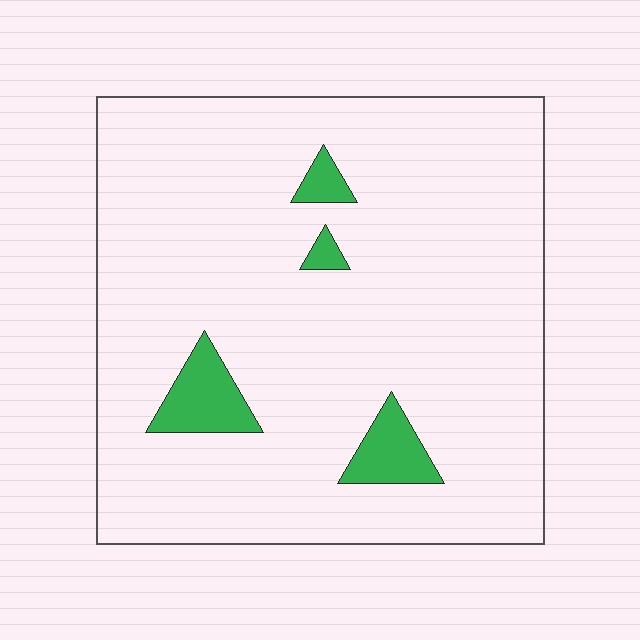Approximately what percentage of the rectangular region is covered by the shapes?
Approximately 5%.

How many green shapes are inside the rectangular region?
4.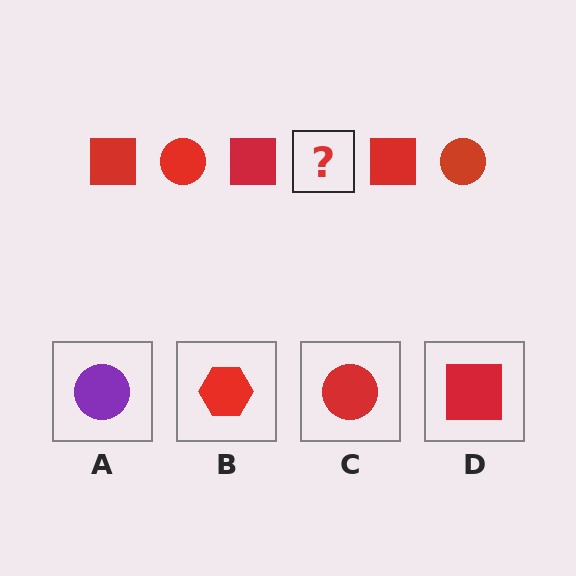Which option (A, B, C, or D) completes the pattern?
C.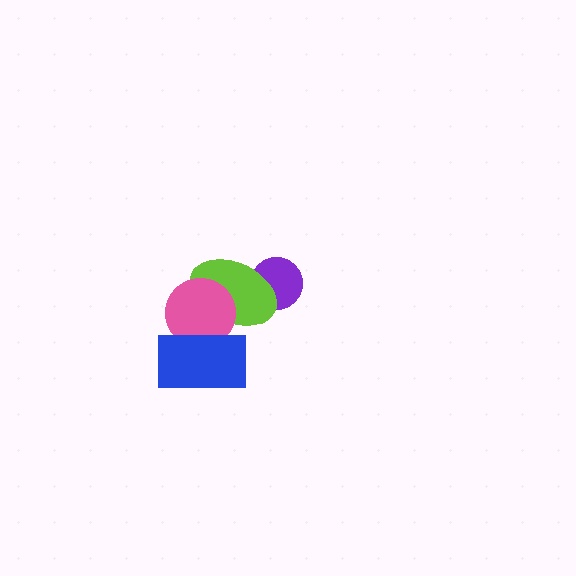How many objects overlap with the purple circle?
1 object overlaps with the purple circle.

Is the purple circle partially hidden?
Yes, it is partially covered by another shape.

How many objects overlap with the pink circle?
2 objects overlap with the pink circle.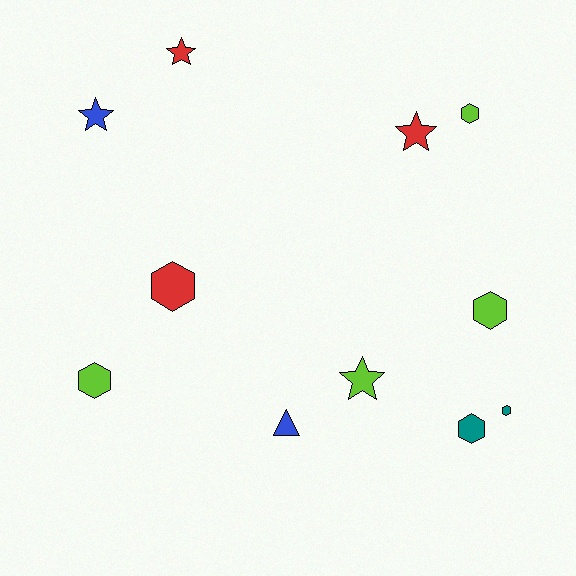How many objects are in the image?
There are 11 objects.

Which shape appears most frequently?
Hexagon, with 6 objects.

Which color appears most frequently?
Lime, with 4 objects.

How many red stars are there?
There are 2 red stars.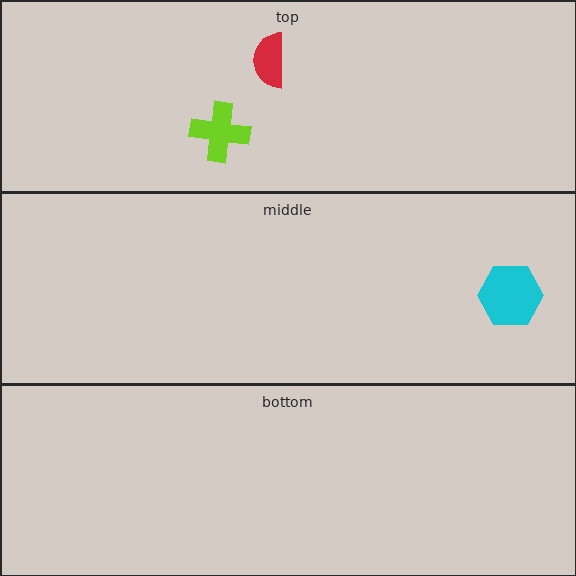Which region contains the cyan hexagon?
The middle region.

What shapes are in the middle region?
The cyan hexagon.